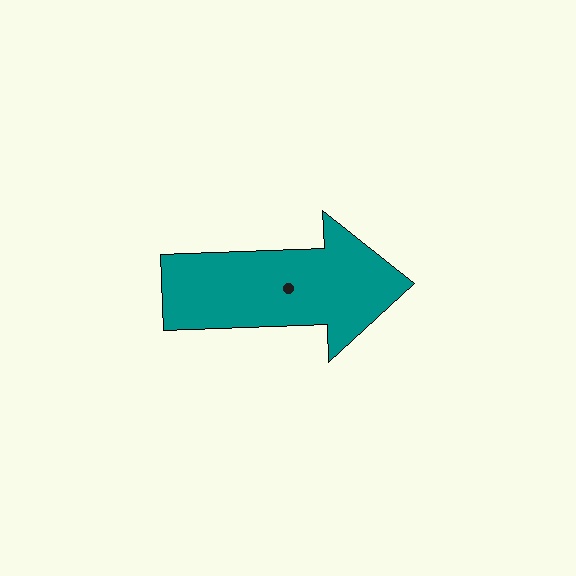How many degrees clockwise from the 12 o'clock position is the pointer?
Approximately 88 degrees.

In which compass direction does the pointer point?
East.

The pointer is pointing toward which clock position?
Roughly 3 o'clock.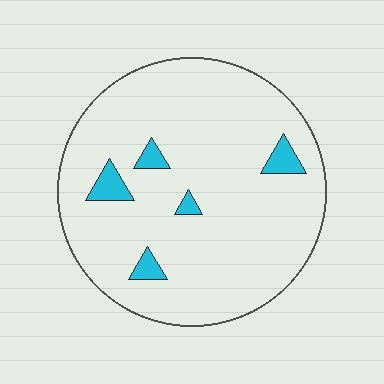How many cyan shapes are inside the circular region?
5.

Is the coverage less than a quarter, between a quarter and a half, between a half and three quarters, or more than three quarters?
Less than a quarter.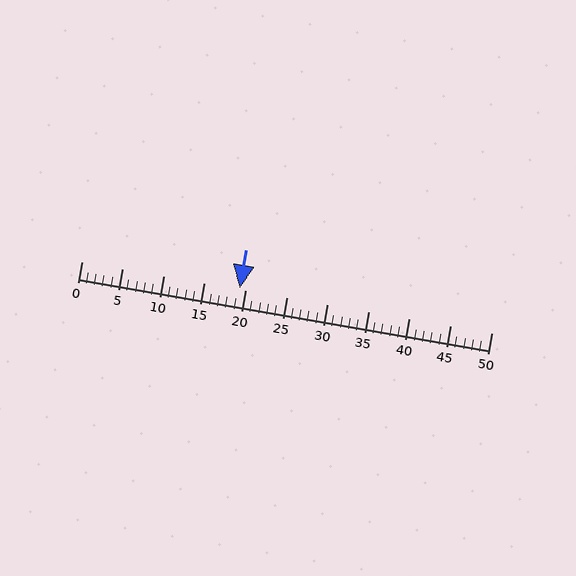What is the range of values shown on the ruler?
The ruler shows values from 0 to 50.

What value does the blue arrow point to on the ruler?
The blue arrow points to approximately 19.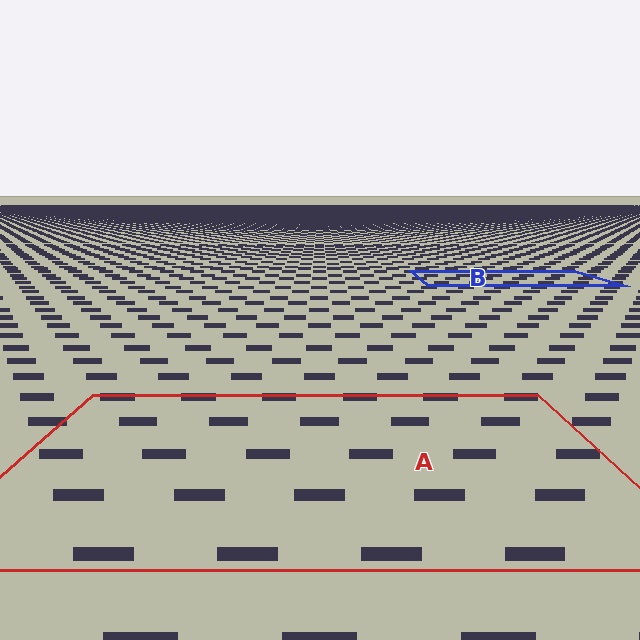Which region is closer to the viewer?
Region A is closer. The texture elements there are larger and more spread out.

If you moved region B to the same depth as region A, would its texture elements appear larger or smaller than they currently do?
They would appear larger. At a closer depth, the same texture elements are projected at a bigger on-screen size.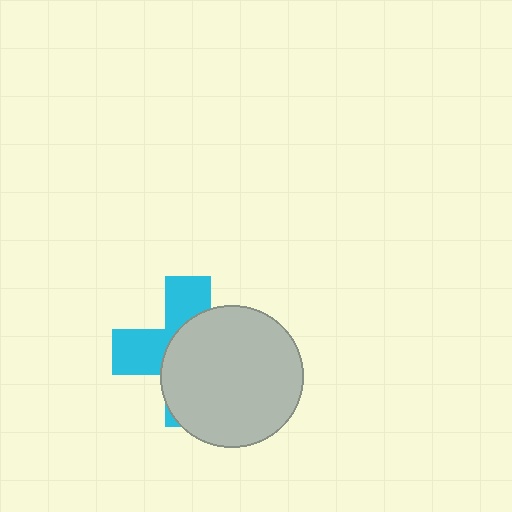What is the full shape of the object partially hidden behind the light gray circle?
The partially hidden object is a cyan cross.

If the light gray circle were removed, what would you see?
You would see the complete cyan cross.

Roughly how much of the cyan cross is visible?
A small part of it is visible (roughly 40%).